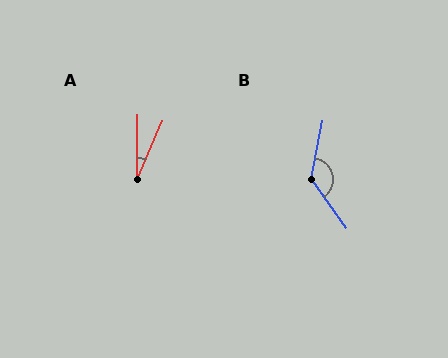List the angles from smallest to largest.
A (24°), B (134°).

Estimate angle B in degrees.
Approximately 134 degrees.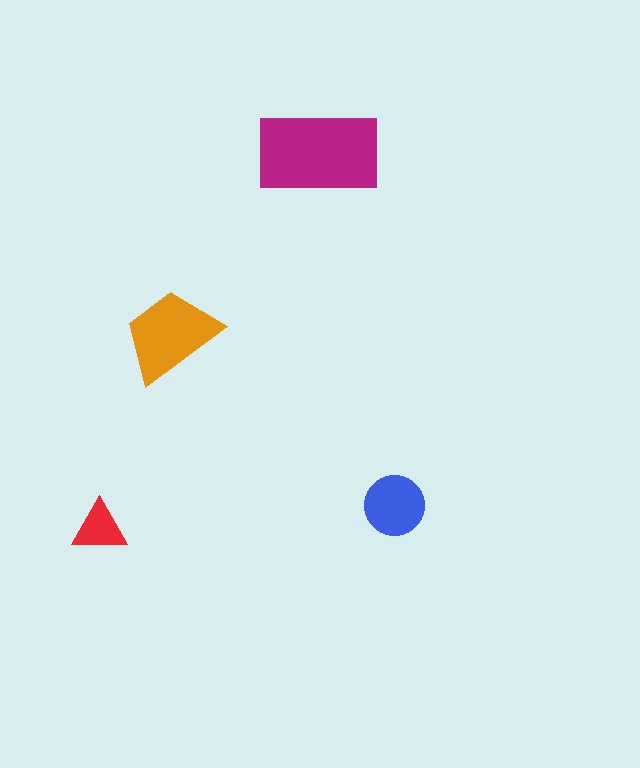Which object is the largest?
The magenta rectangle.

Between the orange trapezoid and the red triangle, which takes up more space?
The orange trapezoid.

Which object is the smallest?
The red triangle.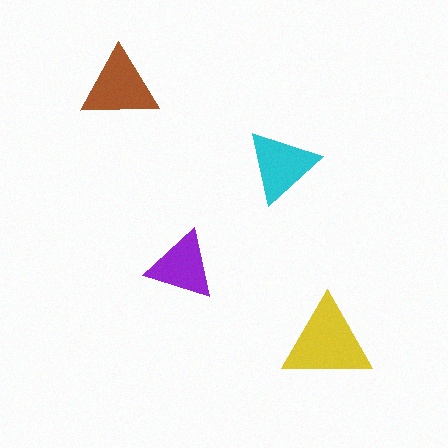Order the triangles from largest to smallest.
the yellow one, the brown one, the cyan one, the purple one.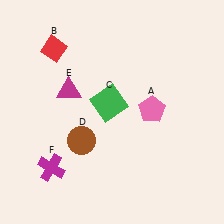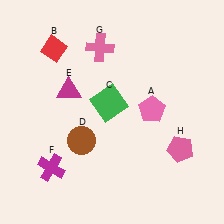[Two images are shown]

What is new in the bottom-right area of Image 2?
A pink pentagon (H) was added in the bottom-right area of Image 2.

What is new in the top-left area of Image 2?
A pink cross (G) was added in the top-left area of Image 2.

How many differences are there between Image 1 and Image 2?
There are 2 differences between the two images.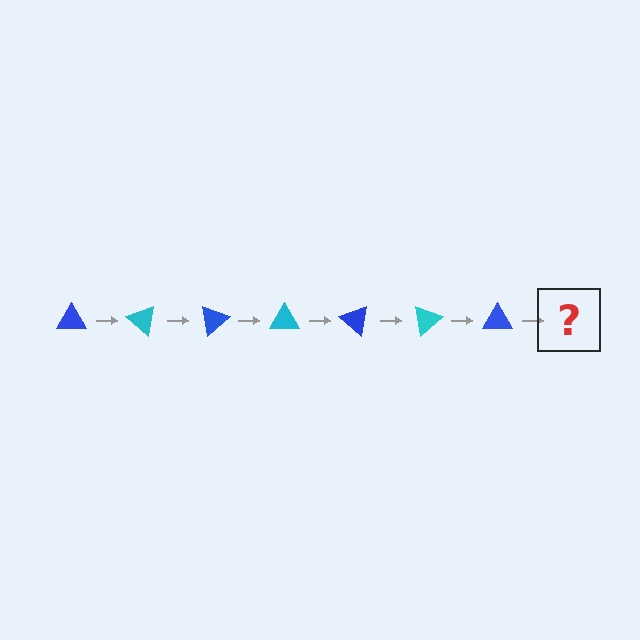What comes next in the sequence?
The next element should be a cyan triangle, rotated 280 degrees from the start.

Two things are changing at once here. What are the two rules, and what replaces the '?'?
The two rules are that it rotates 40 degrees each step and the color cycles through blue and cyan. The '?' should be a cyan triangle, rotated 280 degrees from the start.